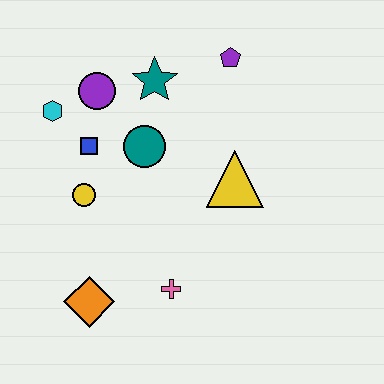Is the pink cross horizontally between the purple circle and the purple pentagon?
Yes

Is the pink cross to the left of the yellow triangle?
Yes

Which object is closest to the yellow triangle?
The teal circle is closest to the yellow triangle.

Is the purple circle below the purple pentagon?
Yes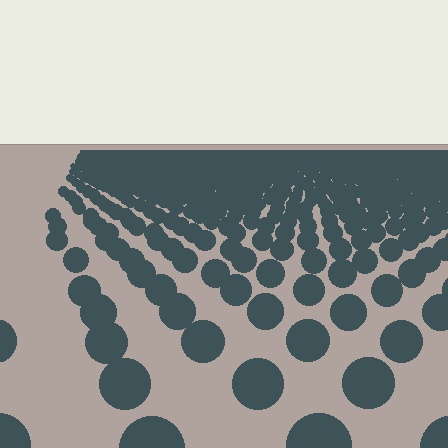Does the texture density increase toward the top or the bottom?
Density increases toward the top.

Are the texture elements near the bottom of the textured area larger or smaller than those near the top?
Larger. Near the bottom, elements are closer to the viewer and appear at a bigger on-screen size.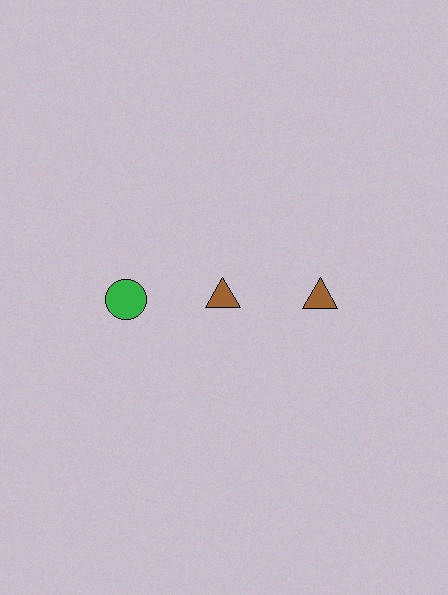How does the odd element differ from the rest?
It differs in both color (green instead of brown) and shape (circle instead of triangle).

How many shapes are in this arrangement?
There are 3 shapes arranged in a grid pattern.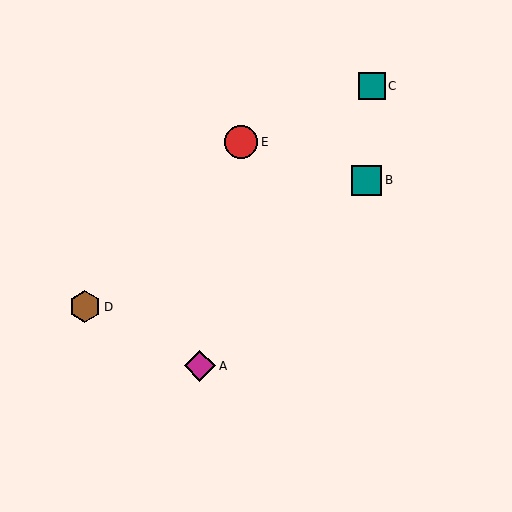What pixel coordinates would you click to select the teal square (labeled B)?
Click at (367, 180) to select the teal square B.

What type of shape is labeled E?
Shape E is a red circle.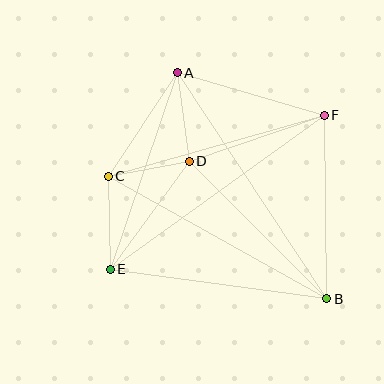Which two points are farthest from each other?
Points A and B are farthest from each other.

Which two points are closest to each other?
Points C and D are closest to each other.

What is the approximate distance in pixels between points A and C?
The distance between A and C is approximately 124 pixels.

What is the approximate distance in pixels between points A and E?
The distance between A and E is approximately 208 pixels.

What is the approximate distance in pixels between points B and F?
The distance between B and F is approximately 183 pixels.